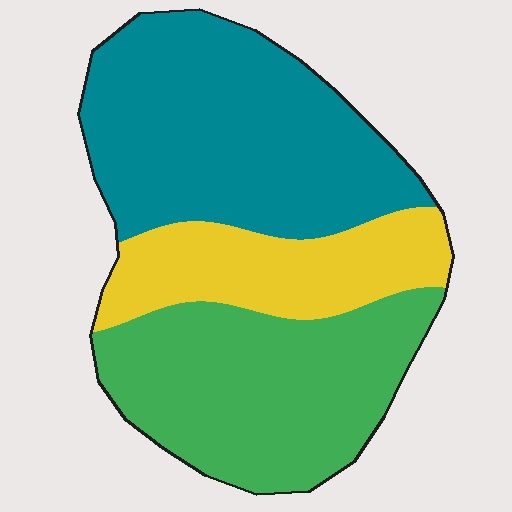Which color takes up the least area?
Yellow, at roughly 20%.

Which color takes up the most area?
Teal, at roughly 45%.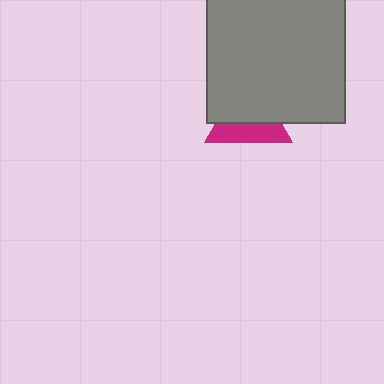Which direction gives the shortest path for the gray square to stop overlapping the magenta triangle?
Moving up gives the shortest separation.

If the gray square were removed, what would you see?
You would see the complete magenta triangle.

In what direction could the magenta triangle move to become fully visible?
The magenta triangle could move down. That would shift it out from behind the gray square entirely.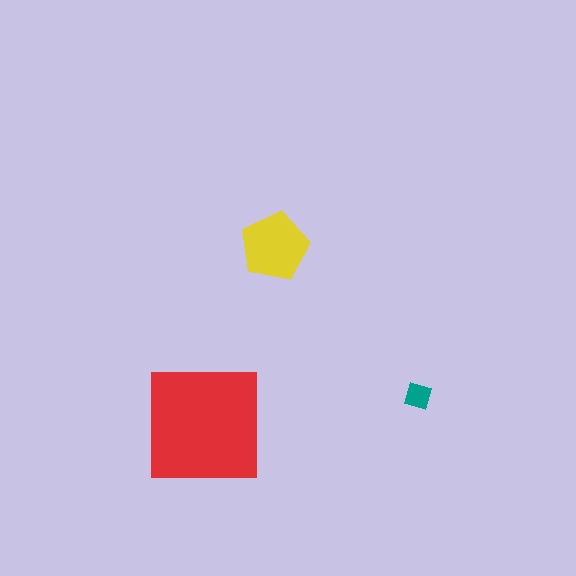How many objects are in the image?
There are 3 objects in the image.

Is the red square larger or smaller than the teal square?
Larger.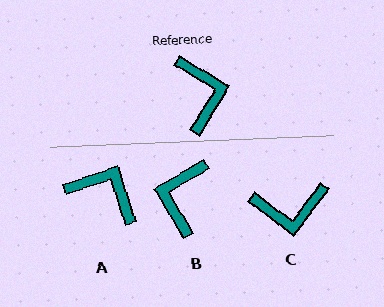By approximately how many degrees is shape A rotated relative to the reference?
Approximately 50 degrees counter-clockwise.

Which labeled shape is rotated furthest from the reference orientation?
B, about 153 degrees away.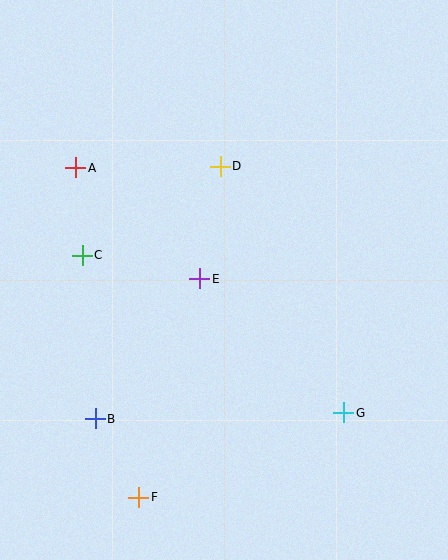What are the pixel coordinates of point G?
Point G is at (344, 413).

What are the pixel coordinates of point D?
Point D is at (220, 166).